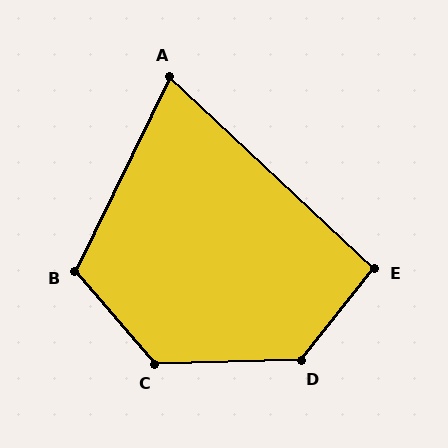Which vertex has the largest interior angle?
D, at approximately 130 degrees.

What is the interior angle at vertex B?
Approximately 113 degrees (obtuse).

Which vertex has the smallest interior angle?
A, at approximately 73 degrees.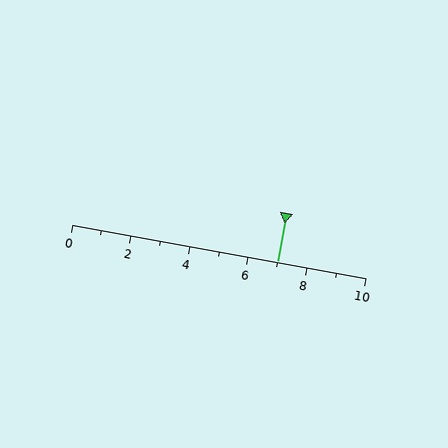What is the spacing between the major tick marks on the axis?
The major ticks are spaced 2 apart.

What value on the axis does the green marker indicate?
The marker indicates approximately 7.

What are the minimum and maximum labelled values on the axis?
The axis runs from 0 to 10.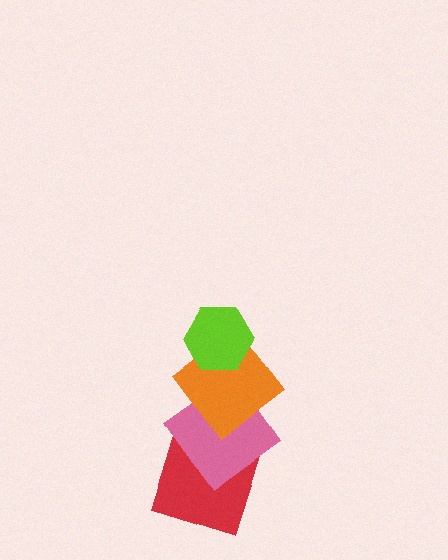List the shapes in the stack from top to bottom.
From top to bottom: the lime hexagon, the orange diamond, the pink diamond, the red square.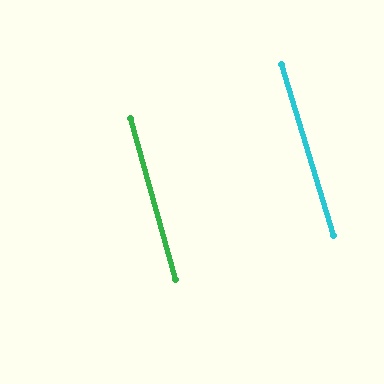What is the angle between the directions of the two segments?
Approximately 1 degree.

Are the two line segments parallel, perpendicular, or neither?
Parallel — their directions differ by only 1.3°.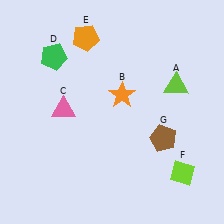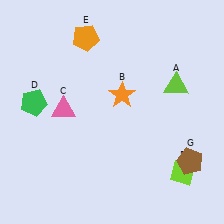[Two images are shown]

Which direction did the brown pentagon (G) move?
The brown pentagon (G) moved right.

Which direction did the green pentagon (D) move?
The green pentagon (D) moved down.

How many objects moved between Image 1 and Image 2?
2 objects moved between the two images.